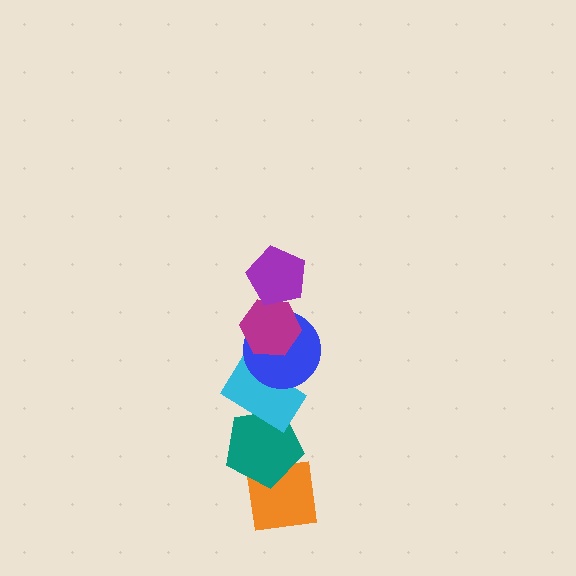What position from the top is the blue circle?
The blue circle is 3rd from the top.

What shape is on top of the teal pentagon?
The cyan rectangle is on top of the teal pentagon.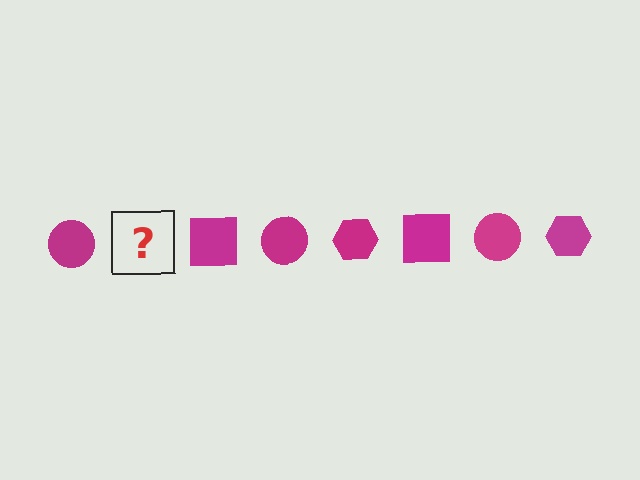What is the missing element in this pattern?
The missing element is a magenta hexagon.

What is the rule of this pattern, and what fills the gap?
The rule is that the pattern cycles through circle, hexagon, square shapes in magenta. The gap should be filled with a magenta hexagon.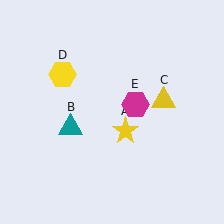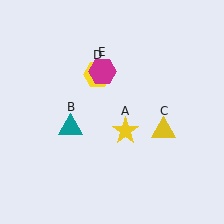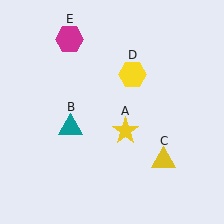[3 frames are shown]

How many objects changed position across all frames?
3 objects changed position: yellow triangle (object C), yellow hexagon (object D), magenta hexagon (object E).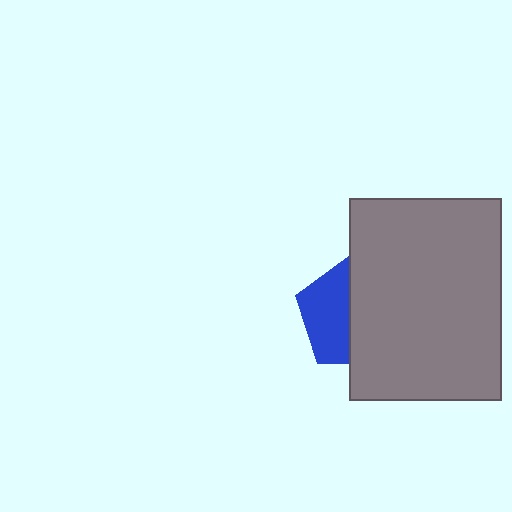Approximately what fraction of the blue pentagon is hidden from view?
Roughly 54% of the blue pentagon is hidden behind the gray rectangle.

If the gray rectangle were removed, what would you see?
You would see the complete blue pentagon.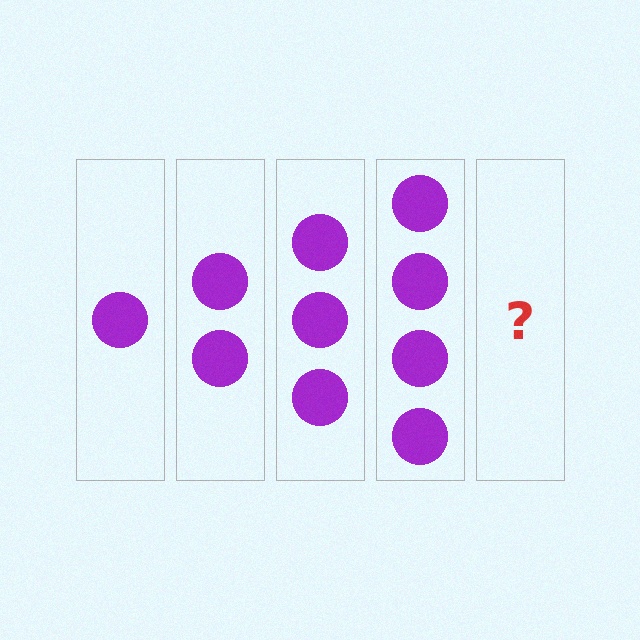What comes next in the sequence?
The next element should be 5 circles.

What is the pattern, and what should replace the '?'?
The pattern is that each step adds one more circle. The '?' should be 5 circles.